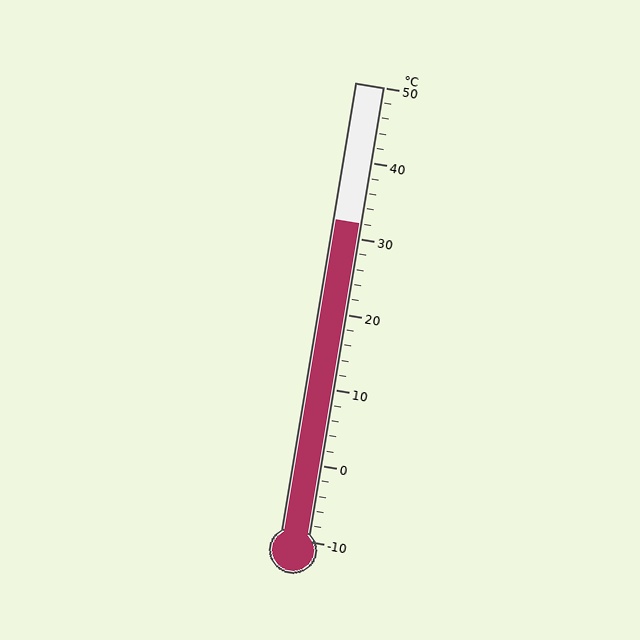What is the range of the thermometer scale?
The thermometer scale ranges from -10°C to 50°C.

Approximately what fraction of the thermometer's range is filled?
The thermometer is filled to approximately 70% of its range.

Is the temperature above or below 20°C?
The temperature is above 20°C.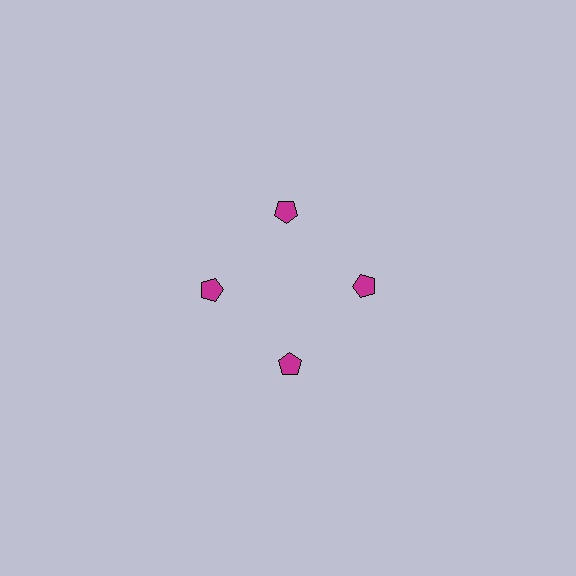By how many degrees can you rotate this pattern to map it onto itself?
The pattern maps onto itself every 90 degrees of rotation.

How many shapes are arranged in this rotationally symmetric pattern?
There are 4 shapes, arranged in 4 groups of 1.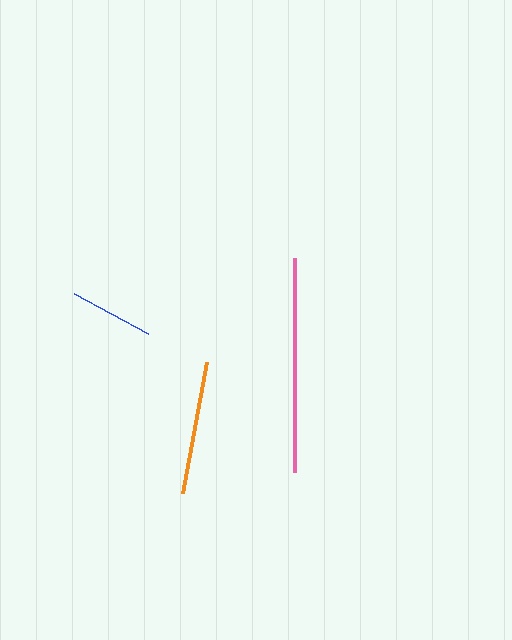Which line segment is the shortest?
The blue line is the shortest at approximately 84 pixels.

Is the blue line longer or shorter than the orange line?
The orange line is longer than the blue line.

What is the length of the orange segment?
The orange segment is approximately 132 pixels long.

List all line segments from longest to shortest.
From longest to shortest: pink, orange, blue.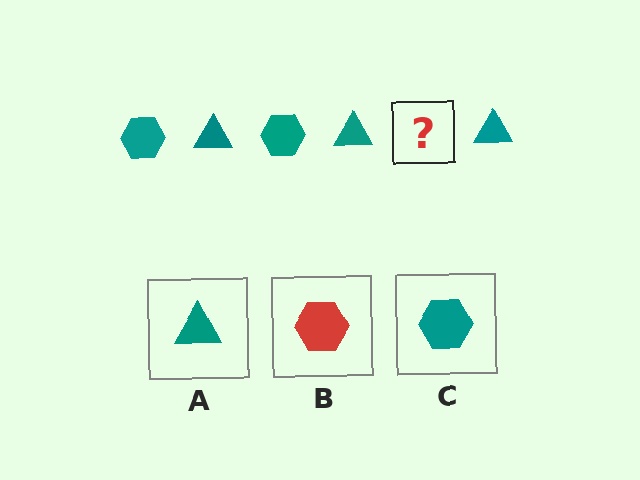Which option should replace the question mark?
Option C.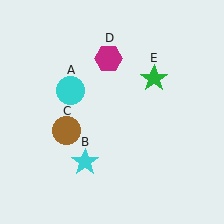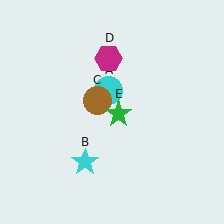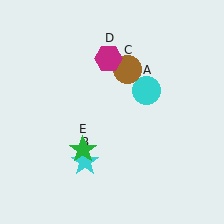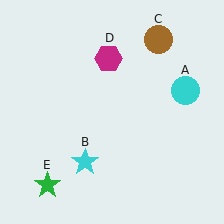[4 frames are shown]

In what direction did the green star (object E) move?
The green star (object E) moved down and to the left.